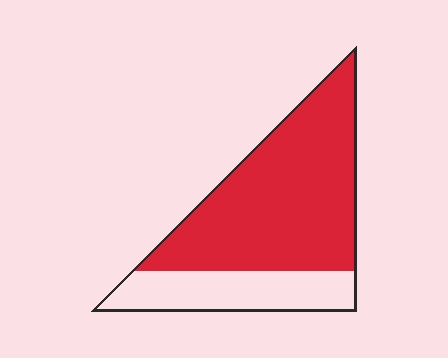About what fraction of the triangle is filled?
About three quarters (3/4).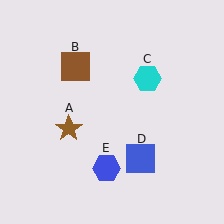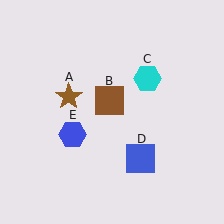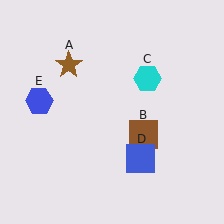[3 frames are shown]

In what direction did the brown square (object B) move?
The brown square (object B) moved down and to the right.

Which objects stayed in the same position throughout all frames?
Cyan hexagon (object C) and blue square (object D) remained stationary.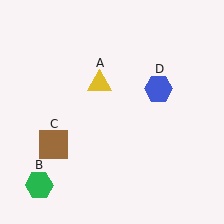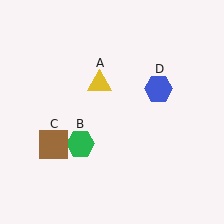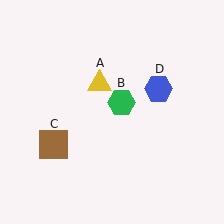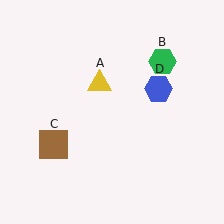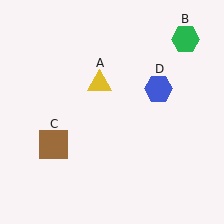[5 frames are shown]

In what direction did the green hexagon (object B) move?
The green hexagon (object B) moved up and to the right.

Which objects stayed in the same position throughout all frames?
Yellow triangle (object A) and brown square (object C) and blue hexagon (object D) remained stationary.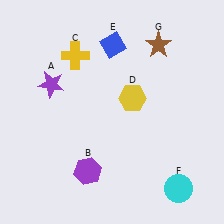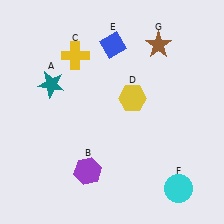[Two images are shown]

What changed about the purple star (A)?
In Image 1, A is purple. In Image 2, it changed to teal.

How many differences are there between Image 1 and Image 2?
There is 1 difference between the two images.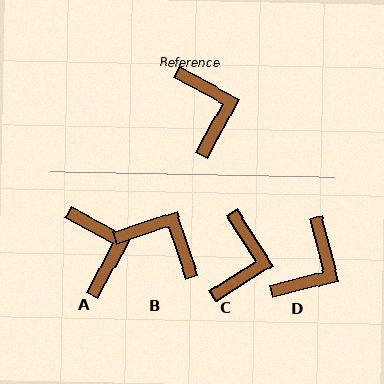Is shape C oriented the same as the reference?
No, it is off by about 29 degrees.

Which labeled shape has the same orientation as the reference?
A.